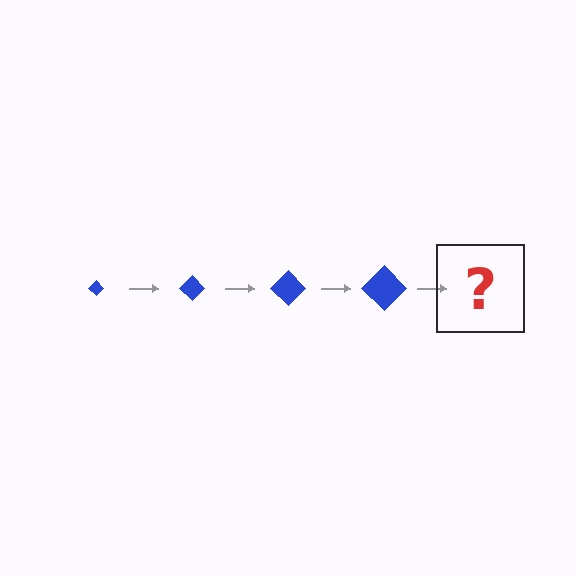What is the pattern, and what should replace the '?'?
The pattern is that the diamond gets progressively larger each step. The '?' should be a blue diamond, larger than the previous one.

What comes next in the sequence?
The next element should be a blue diamond, larger than the previous one.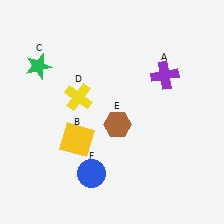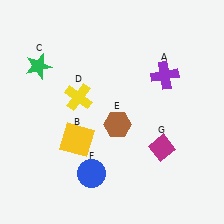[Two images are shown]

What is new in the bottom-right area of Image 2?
A magenta diamond (G) was added in the bottom-right area of Image 2.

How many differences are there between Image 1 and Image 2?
There is 1 difference between the two images.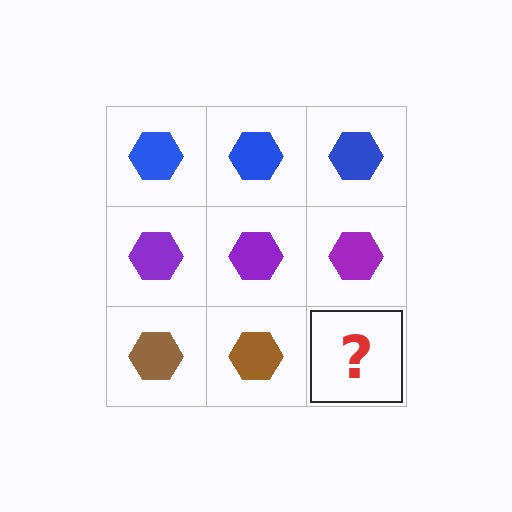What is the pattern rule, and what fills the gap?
The rule is that each row has a consistent color. The gap should be filled with a brown hexagon.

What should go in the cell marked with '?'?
The missing cell should contain a brown hexagon.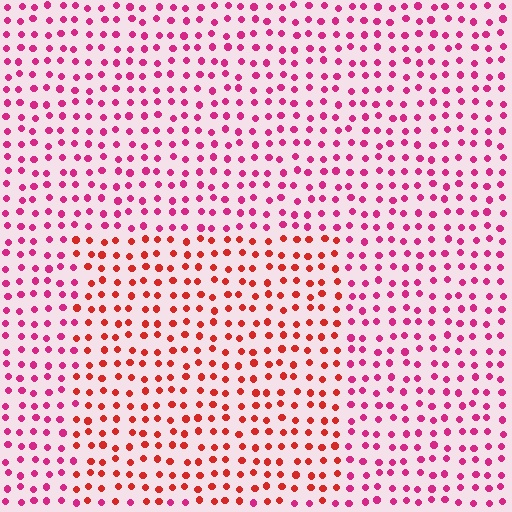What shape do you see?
I see a rectangle.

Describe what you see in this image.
The image is filled with small magenta elements in a uniform arrangement. A rectangle-shaped region is visible where the elements are tinted to a slightly different hue, forming a subtle color boundary.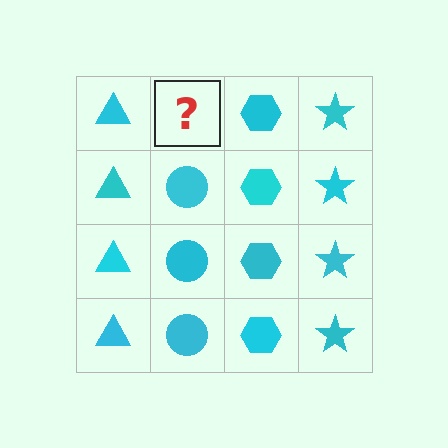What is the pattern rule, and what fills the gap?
The rule is that each column has a consistent shape. The gap should be filled with a cyan circle.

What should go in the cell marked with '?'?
The missing cell should contain a cyan circle.